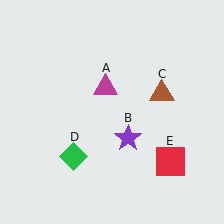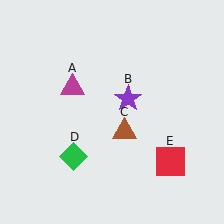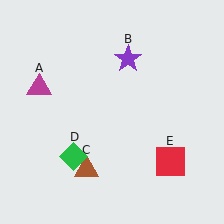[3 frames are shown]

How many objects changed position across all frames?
3 objects changed position: magenta triangle (object A), purple star (object B), brown triangle (object C).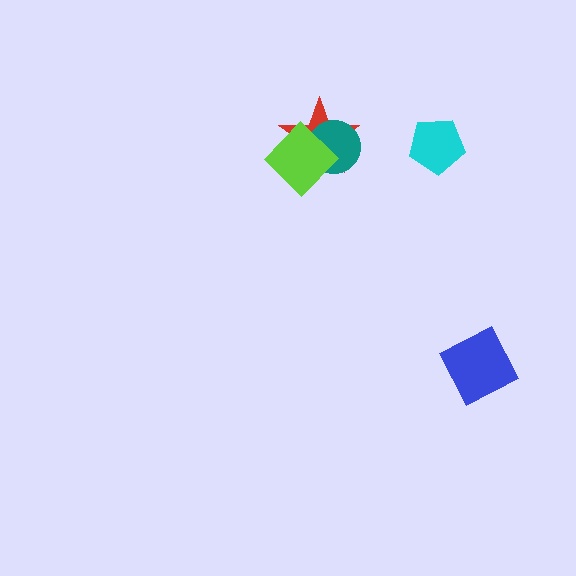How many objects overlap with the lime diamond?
2 objects overlap with the lime diamond.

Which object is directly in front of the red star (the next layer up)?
The teal circle is directly in front of the red star.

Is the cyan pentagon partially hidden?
No, no other shape covers it.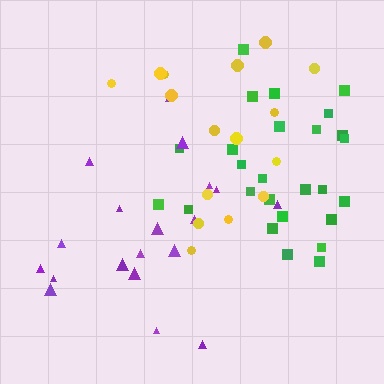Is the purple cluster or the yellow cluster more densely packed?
Yellow.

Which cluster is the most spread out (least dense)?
Purple.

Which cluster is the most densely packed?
Green.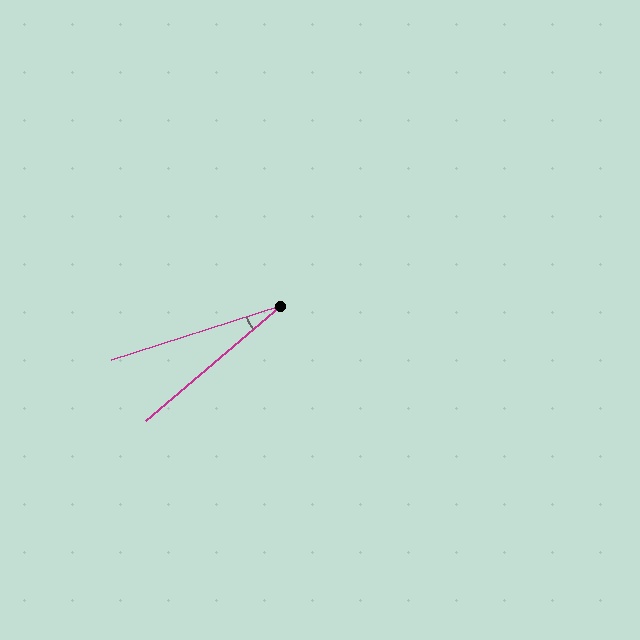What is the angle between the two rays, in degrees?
Approximately 22 degrees.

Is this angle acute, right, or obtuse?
It is acute.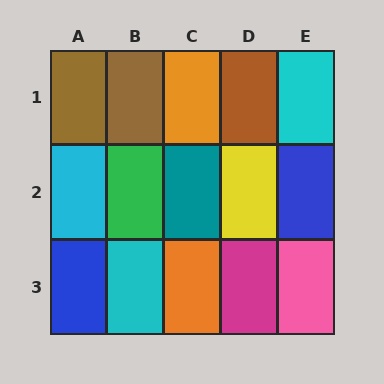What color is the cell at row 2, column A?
Cyan.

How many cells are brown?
3 cells are brown.